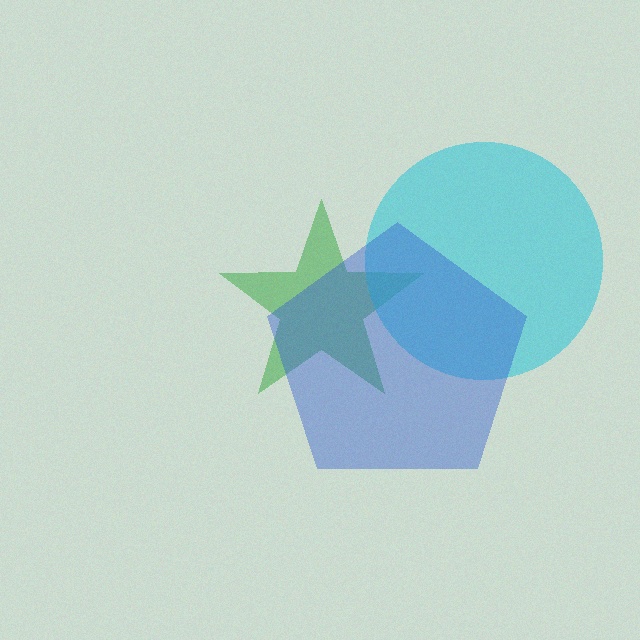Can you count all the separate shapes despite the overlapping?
Yes, there are 3 separate shapes.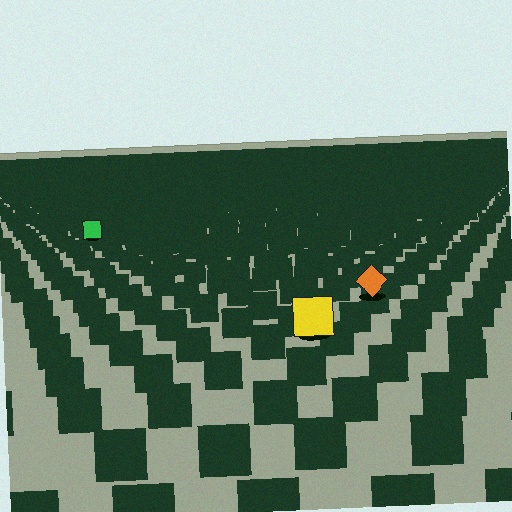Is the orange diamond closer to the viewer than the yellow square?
No. The yellow square is closer — you can tell from the texture gradient: the ground texture is coarser near it.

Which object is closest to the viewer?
The yellow square is closest. The texture marks near it are larger and more spread out.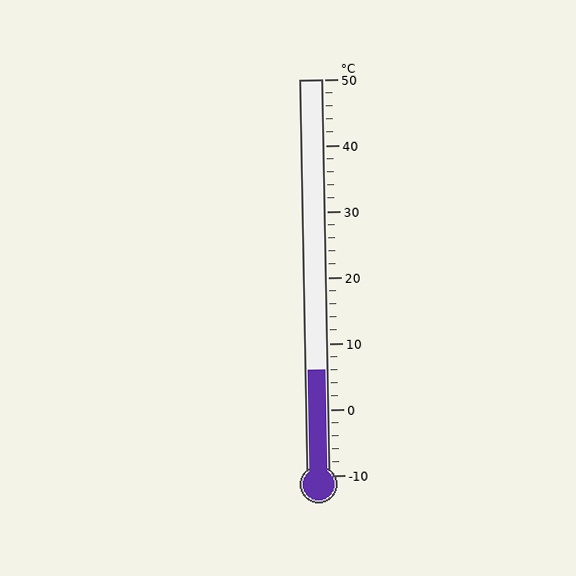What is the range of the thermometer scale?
The thermometer scale ranges from -10°C to 50°C.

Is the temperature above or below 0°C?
The temperature is above 0°C.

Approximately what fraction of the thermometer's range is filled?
The thermometer is filled to approximately 25% of its range.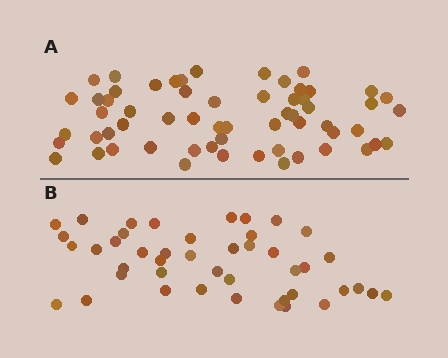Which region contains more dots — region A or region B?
Region A (the top region) has more dots.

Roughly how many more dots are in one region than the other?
Region A has approximately 15 more dots than region B.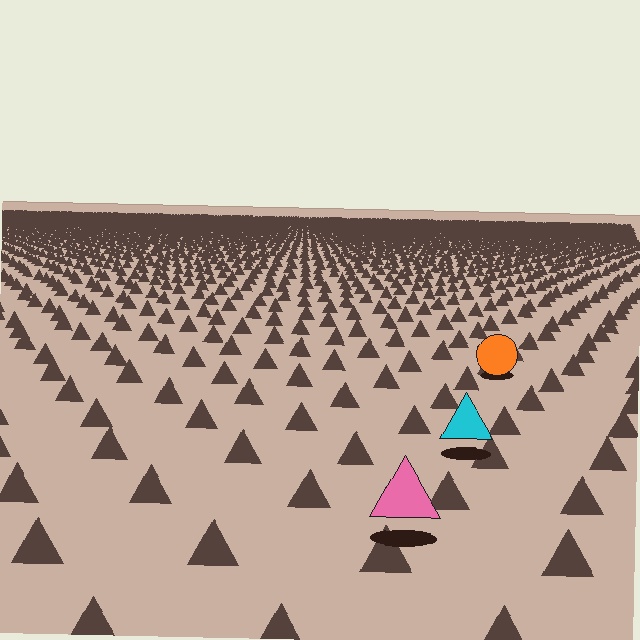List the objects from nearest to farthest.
From nearest to farthest: the pink triangle, the cyan triangle, the orange circle.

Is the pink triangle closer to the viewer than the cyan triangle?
Yes. The pink triangle is closer — you can tell from the texture gradient: the ground texture is coarser near it.